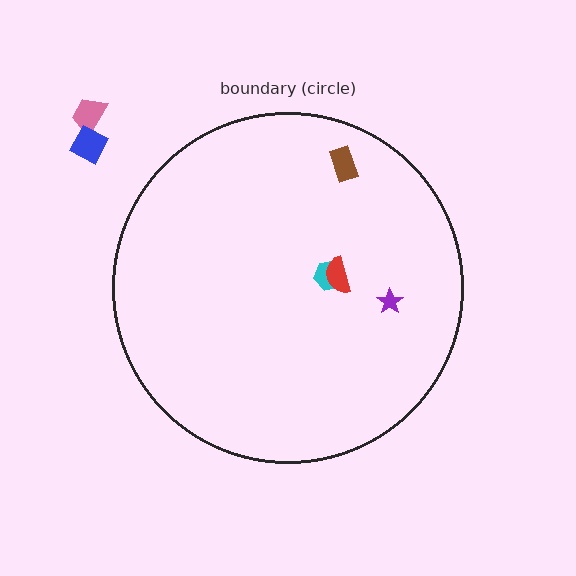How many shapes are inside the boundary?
4 inside, 2 outside.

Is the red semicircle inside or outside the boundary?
Inside.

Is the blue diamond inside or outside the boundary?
Outside.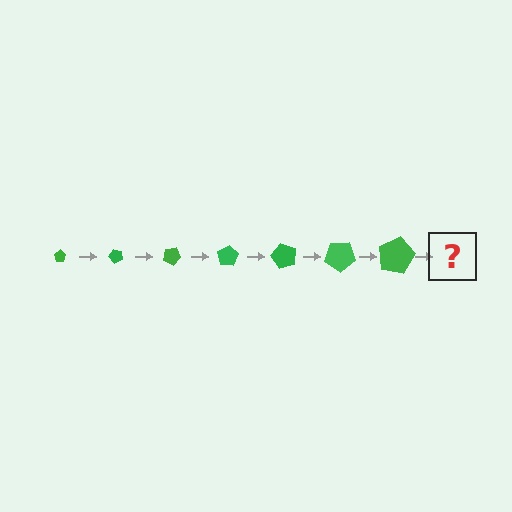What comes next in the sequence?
The next element should be a pentagon, larger than the previous one and rotated 350 degrees from the start.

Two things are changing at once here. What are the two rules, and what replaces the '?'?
The two rules are that the pentagon grows larger each step and it rotates 50 degrees each step. The '?' should be a pentagon, larger than the previous one and rotated 350 degrees from the start.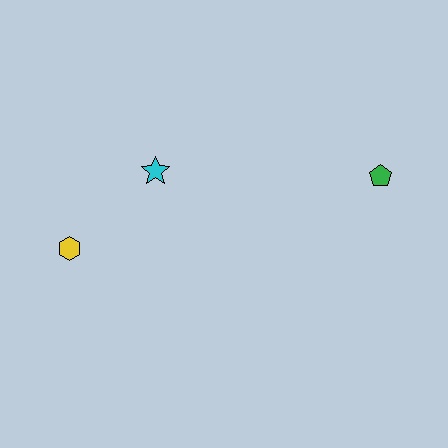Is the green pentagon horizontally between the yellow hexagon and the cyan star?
No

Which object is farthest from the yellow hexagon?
The green pentagon is farthest from the yellow hexagon.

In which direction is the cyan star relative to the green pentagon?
The cyan star is to the left of the green pentagon.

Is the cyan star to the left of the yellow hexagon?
No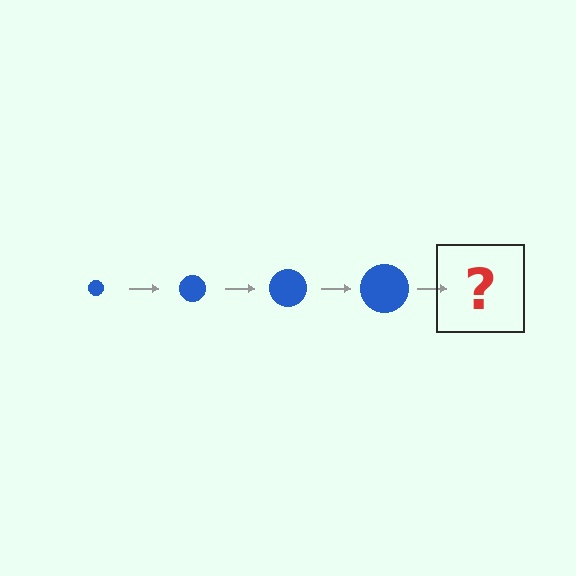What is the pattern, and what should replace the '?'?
The pattern is that the circle gets progressively larger each step. The '?' should be a blue circle, larger than the previous one.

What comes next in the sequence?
The next element should be a blue circle, larger than the previous one.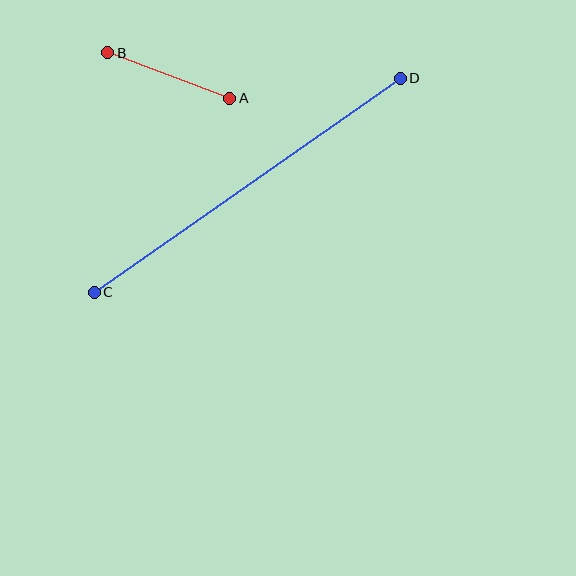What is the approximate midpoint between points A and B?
The midpoint is at approximately (169, 75) pixels.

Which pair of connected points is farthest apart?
Points C and D are farthest apart.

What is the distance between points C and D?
The distance is approximately 373 pixels.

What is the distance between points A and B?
The distance is approximately 130 pixels.